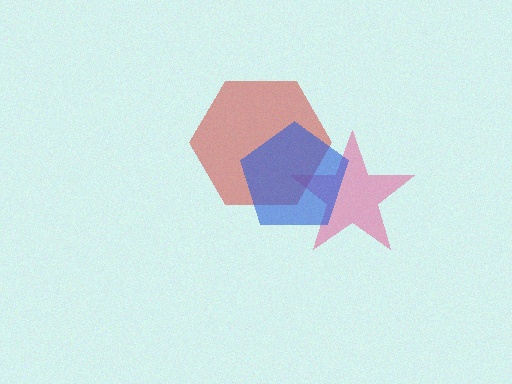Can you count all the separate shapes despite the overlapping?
Yes, there are 3 separate shapes.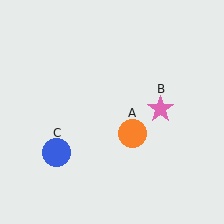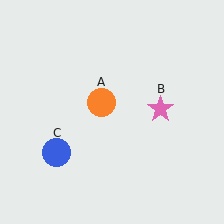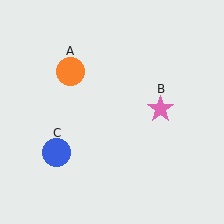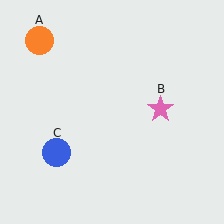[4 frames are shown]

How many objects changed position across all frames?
1 object changed position: orange circle (object A).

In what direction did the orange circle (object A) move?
The orange circle (object A) moved up and to the left.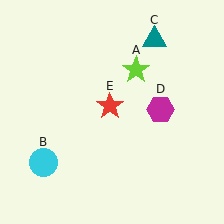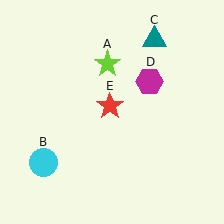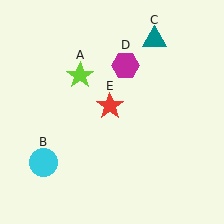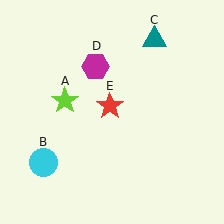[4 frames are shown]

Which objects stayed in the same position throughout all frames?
Cyan circle (object B) and teal triangle (object C) and red star (object E) remained stationary.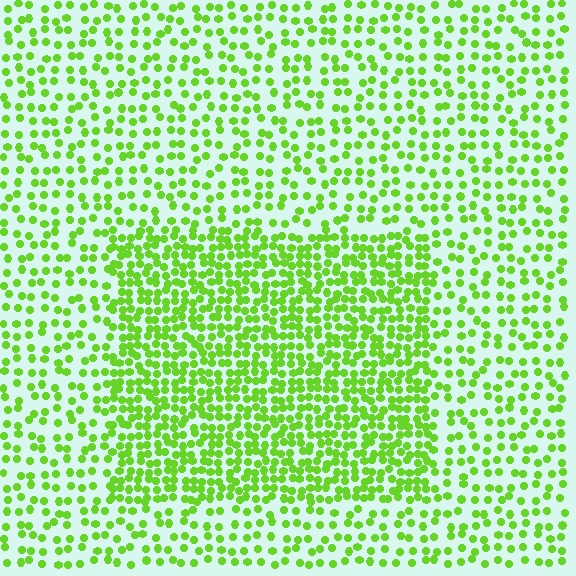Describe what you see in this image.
The image contains small lime elements arranged at two different densities. A rectangle-shaped region is visible where the elements are more densely packed than the surrounding area.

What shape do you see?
I see a rectangle.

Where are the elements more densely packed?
The elements are more densely packed inside the rectangle boundary.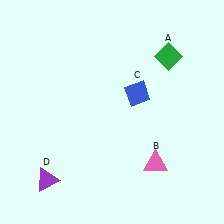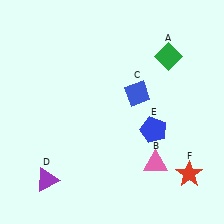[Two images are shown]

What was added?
A blue pentagon (E), a red star (F) were added in Image 2.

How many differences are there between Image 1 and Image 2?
There are 2 differences between the two images.